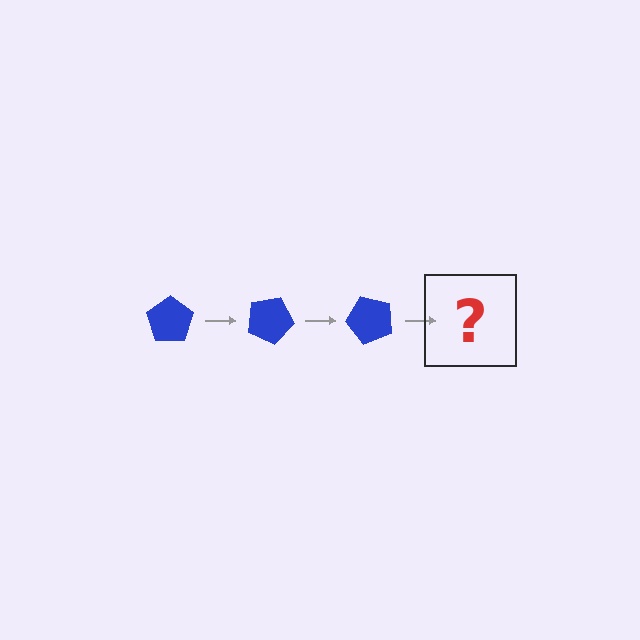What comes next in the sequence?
The next element should be a blue pentagon rotated 75 degrees.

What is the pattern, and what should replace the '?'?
The pattern is that the pentagon rotates 25 degrees each step. The '?' should be a blue pentagon rotated 75 degrees.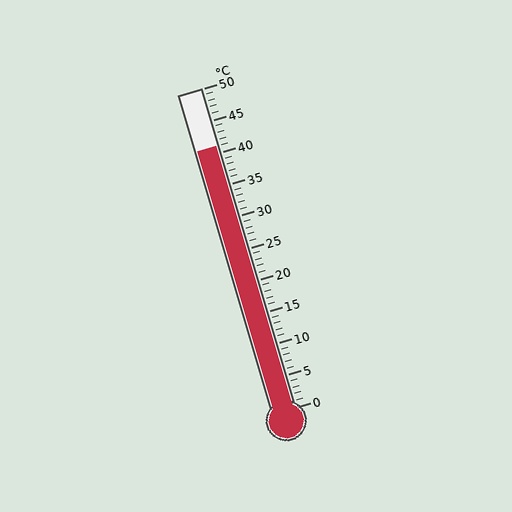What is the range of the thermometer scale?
The thermometer scale ranges from 0°C to 50°C.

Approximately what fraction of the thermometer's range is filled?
The thermometer is filled to approximately 80% of its range.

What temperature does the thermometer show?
The thermometer shows approximately 41°C.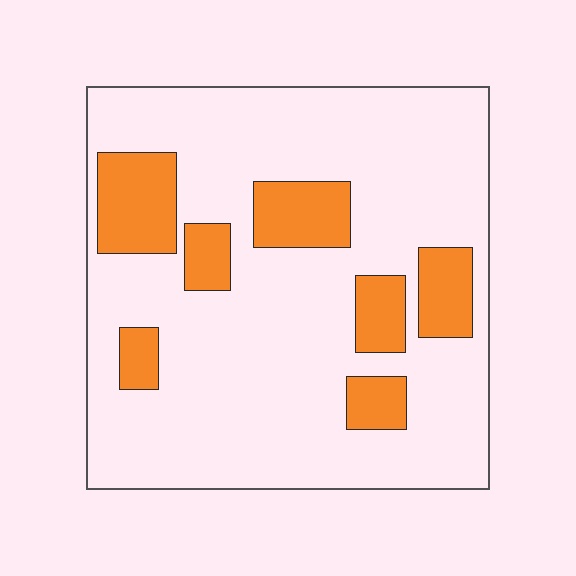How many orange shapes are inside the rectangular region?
7.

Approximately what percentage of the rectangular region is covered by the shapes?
Approximately 20%.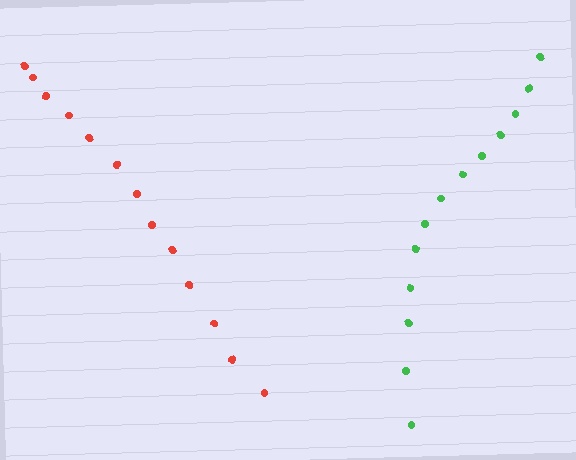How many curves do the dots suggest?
There are 2 distinct paths.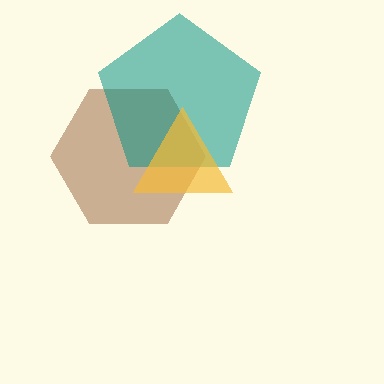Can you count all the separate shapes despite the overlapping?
Yes, there are 3 separate shapes.